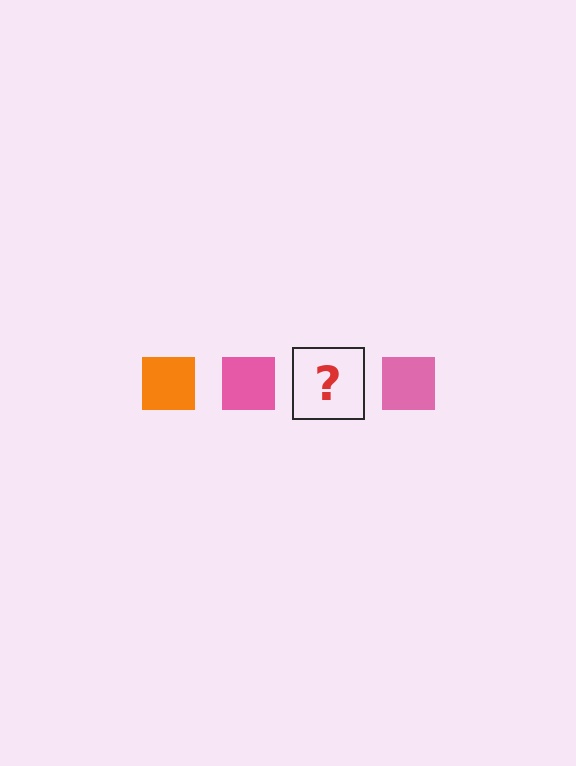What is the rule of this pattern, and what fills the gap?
The rule is that the pattern cycles through orange, pink squares. The gap should be filled with an orange square.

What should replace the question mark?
The question mark should be replaced with an orange square.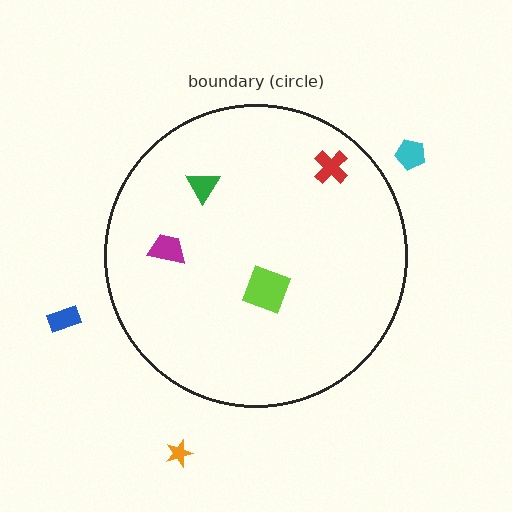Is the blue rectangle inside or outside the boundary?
Outside.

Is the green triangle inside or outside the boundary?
Inside.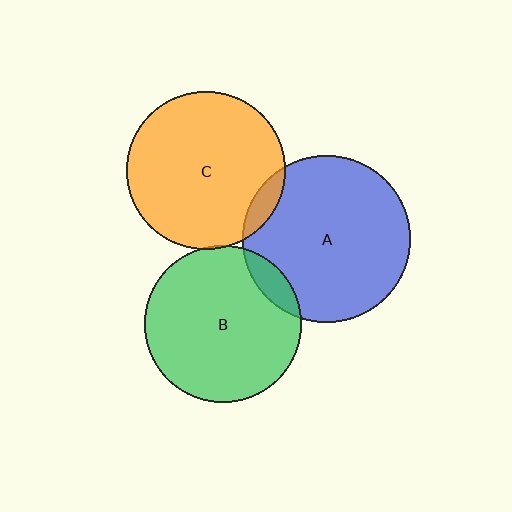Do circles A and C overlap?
Yes.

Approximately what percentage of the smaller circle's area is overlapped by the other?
Approximately 5%.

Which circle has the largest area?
Circle A (blue).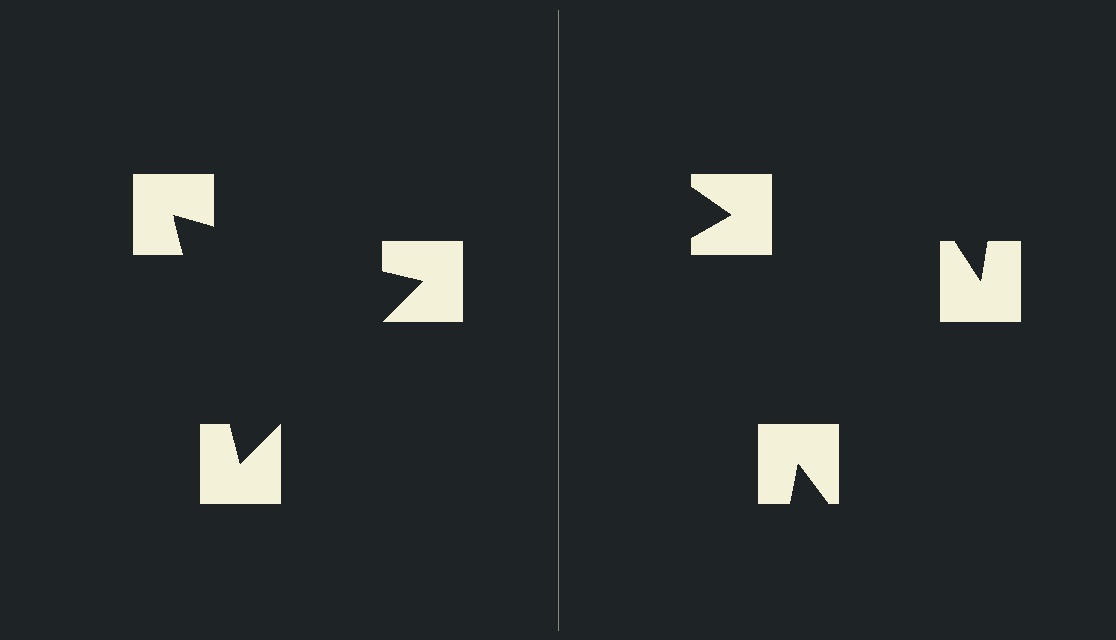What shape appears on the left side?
An illusory triangle.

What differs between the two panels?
The notched squares are positioned identically on both sides; only the wedge orientations differ. On the left they align to a triangle; on the right they are misaligned.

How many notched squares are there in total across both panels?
6 — 3 on each side.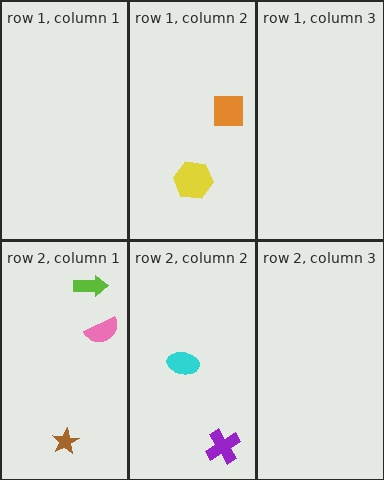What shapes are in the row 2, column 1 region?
The brown star, the pink semicircle, the lime arrow.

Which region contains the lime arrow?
The row 2, column 1 region.